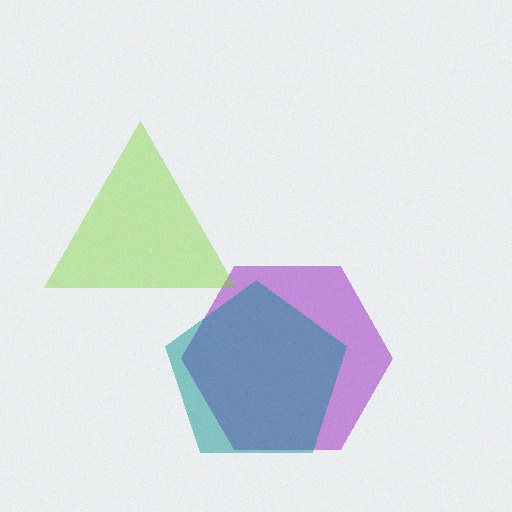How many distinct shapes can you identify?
There are 3 distinct shapes: a purple hexagon, a teal pentagon, a lime triangle.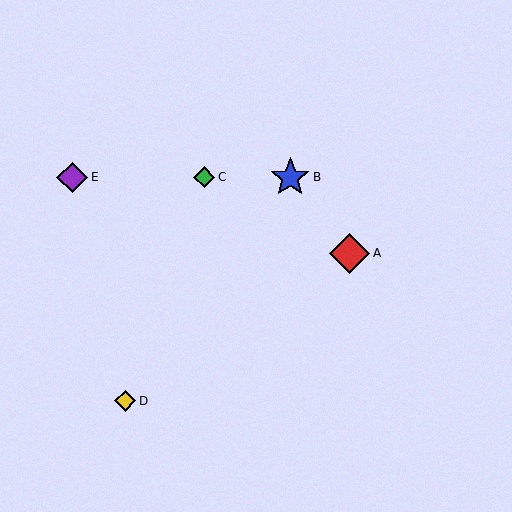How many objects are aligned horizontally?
3 objects (B, C, E) are aligned horizontally.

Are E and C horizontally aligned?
Yes, both are at y≈177.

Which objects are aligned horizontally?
Objects B, C, E are aligned horizontally.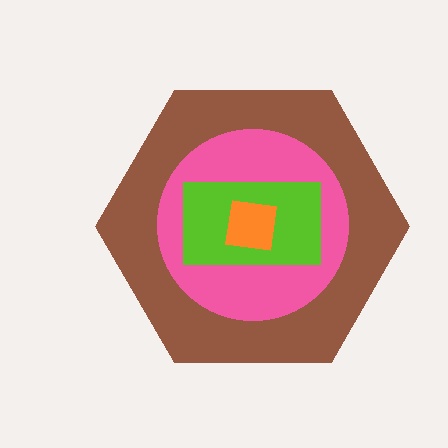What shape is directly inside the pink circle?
The lime rectangle.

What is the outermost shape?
The brown hexagon.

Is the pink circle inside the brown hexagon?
Yes.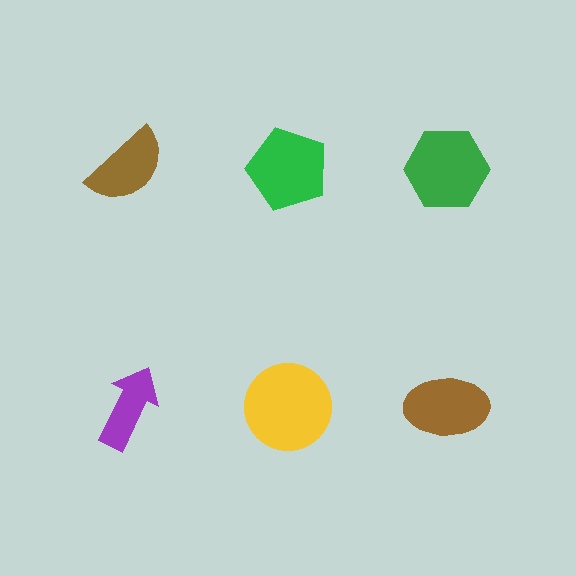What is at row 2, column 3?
A brown ellipse.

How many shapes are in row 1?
3 shapes.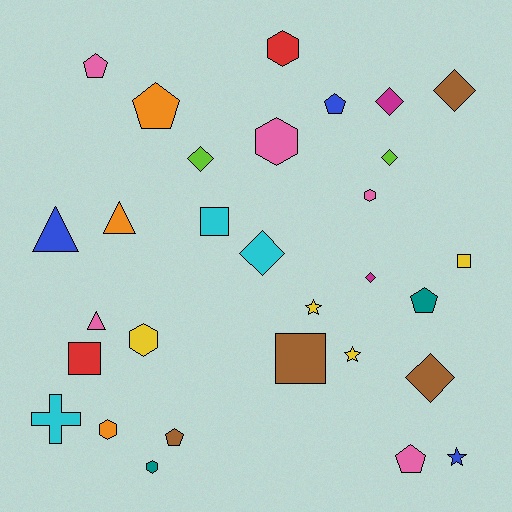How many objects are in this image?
There are 30 objects.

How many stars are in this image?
There are 3 stars.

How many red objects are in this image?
There are 2 red objects.